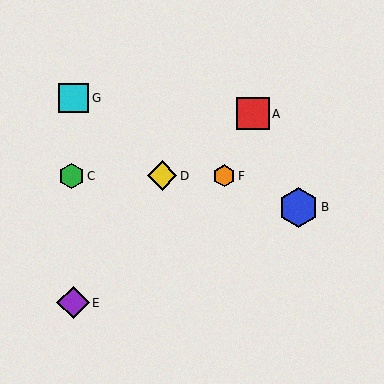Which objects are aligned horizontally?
Objects C, D, F are aligned horizontally.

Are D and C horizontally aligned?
Yes, both are at y≈176.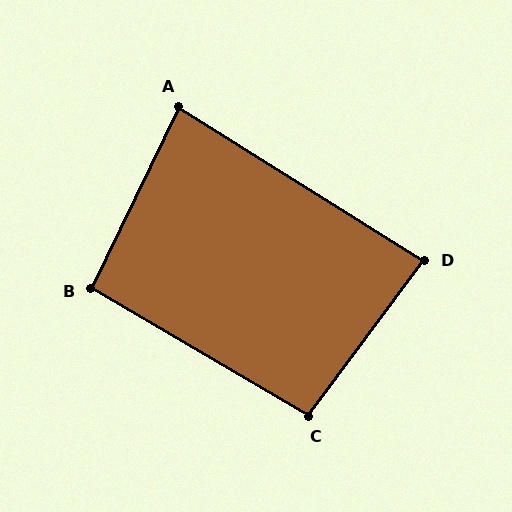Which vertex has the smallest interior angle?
A, at approximately 84 degrees.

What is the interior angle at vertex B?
Approximately 95 degrees (approximately right).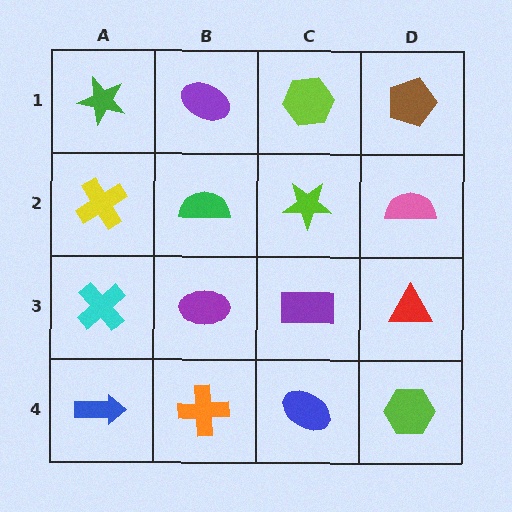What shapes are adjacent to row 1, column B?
A green semicircle (row 2, column B), a green star (row 1, column A), a lime hexagon (row 1, column C).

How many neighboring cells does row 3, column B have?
4.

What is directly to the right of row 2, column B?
A lime star.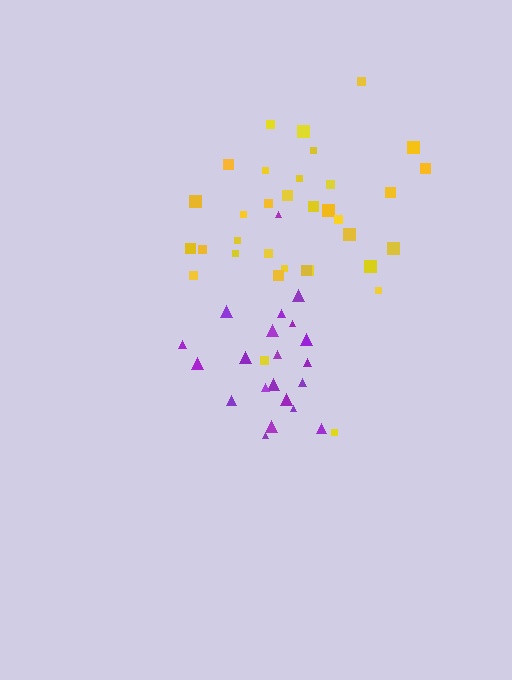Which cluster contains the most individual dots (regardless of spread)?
Yellow (34).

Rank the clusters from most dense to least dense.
yellow, purple.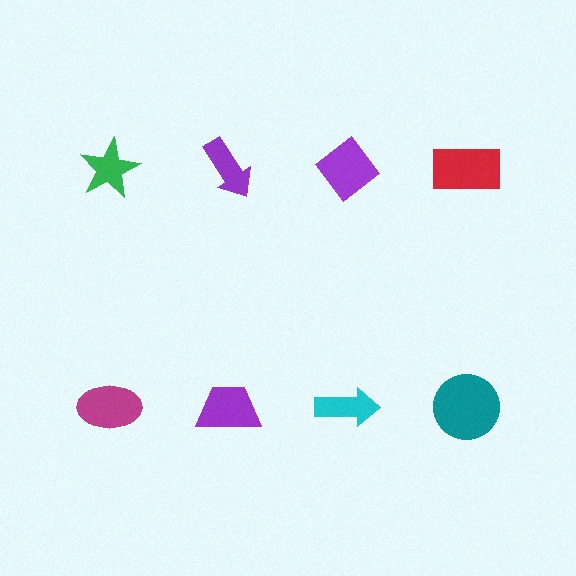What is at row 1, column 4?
A red rectangle.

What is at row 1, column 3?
A purple diamond.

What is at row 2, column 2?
A purple trapezoid.